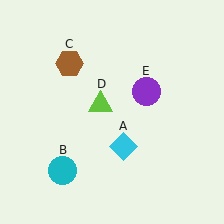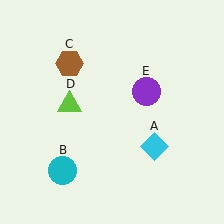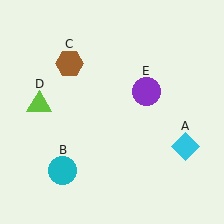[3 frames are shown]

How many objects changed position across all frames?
2 objects changed position: cyan diamond (object A), lime triangle (object D).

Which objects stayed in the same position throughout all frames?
Cyan circle (object B) and brown hexagon (object C) and purple circle (object E) remained stationary.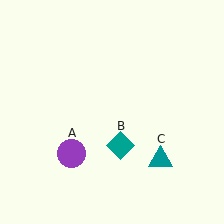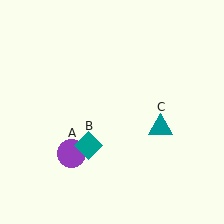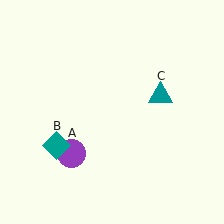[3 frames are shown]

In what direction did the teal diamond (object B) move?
The teal diamond (object B) moved left.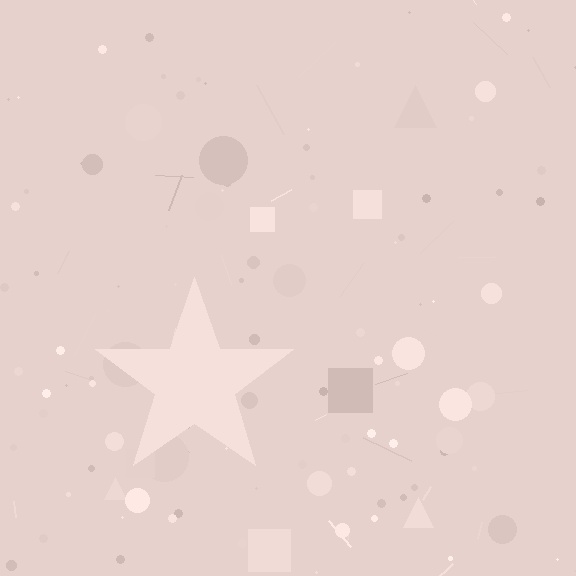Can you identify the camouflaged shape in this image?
The camouflaged shape is a star.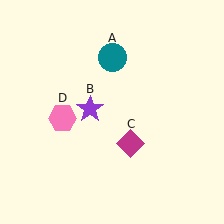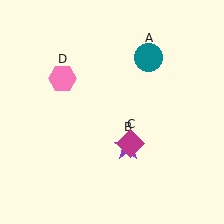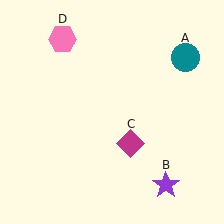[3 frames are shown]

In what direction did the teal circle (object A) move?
The teal circle (object A) moved right.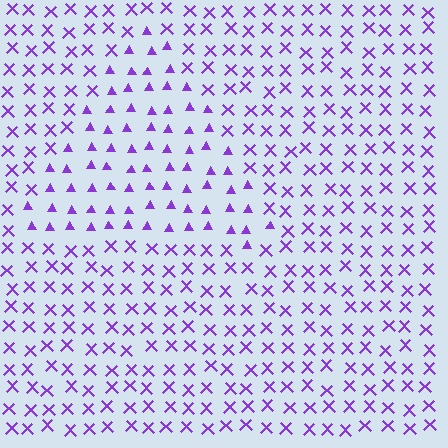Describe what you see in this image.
The image is filled with small purple elements arranged in a uniform grid. A triangle-shaped region contains triangles, while the surrounding area contains X marks. The boundary is defined purely by the change in element shape.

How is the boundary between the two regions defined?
The boundary is defined by a change in element shape: triangles inside vs. X marks outside. All elements share the same color and spacing.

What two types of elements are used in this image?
The image uses triangles inside the triangle region and X marks outside it.